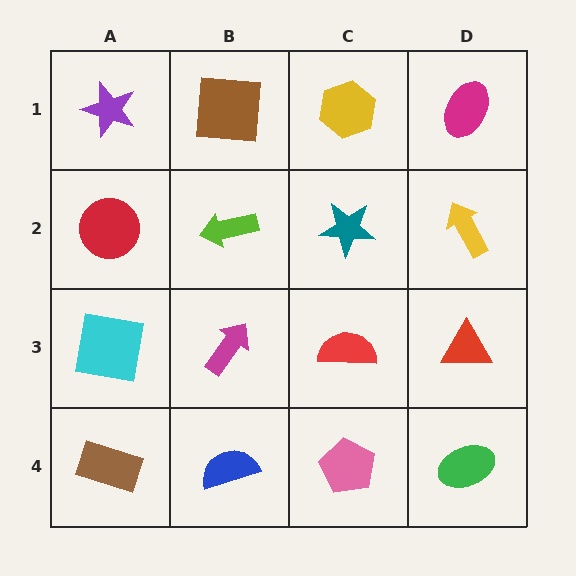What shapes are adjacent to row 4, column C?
A red semicircle (row 3, column C), a blue semicircle (row 4, column B), a green ellipse (row 4, column D).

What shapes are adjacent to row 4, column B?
A magenta arrow (row 3, column B), a brown rectangle (row 4, column A), a pink pentagon (row 4, column C).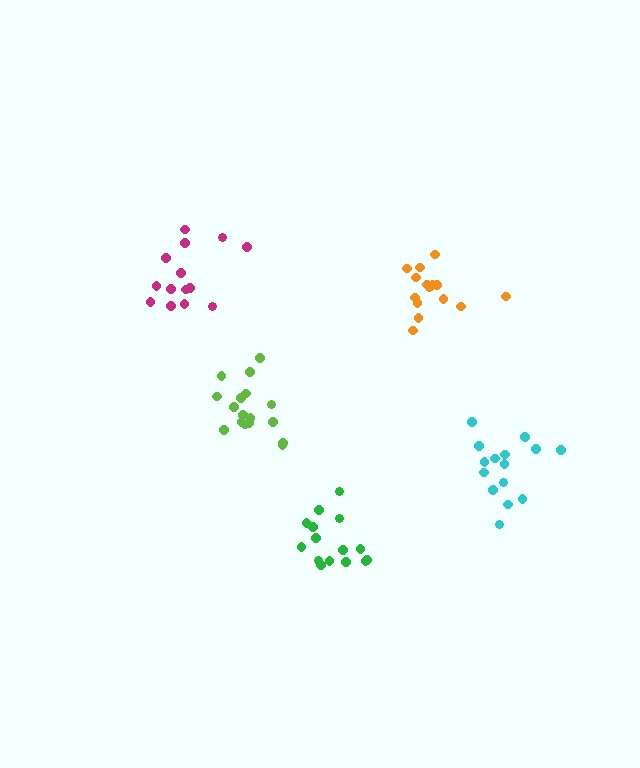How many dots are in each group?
Group 1: 15 dots, Group 2: 15 dots, Group 3: 14 dots, Group 4: 15 dots, Group 5: 17 dots (76 total).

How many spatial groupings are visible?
There are 5 spatial groupings.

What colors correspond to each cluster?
The clusters are colored: green, cyan, magenta, orange, lime.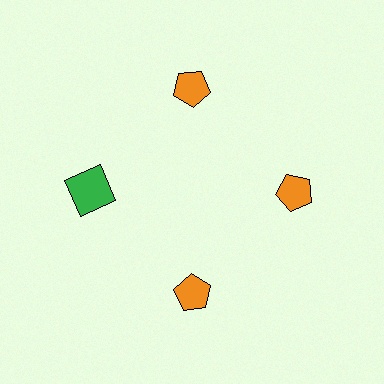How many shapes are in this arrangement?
There are 4 shapes arranged in a ring pattern.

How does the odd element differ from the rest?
It differs in both color (green instead of orange) and shape (square instead of pentagon).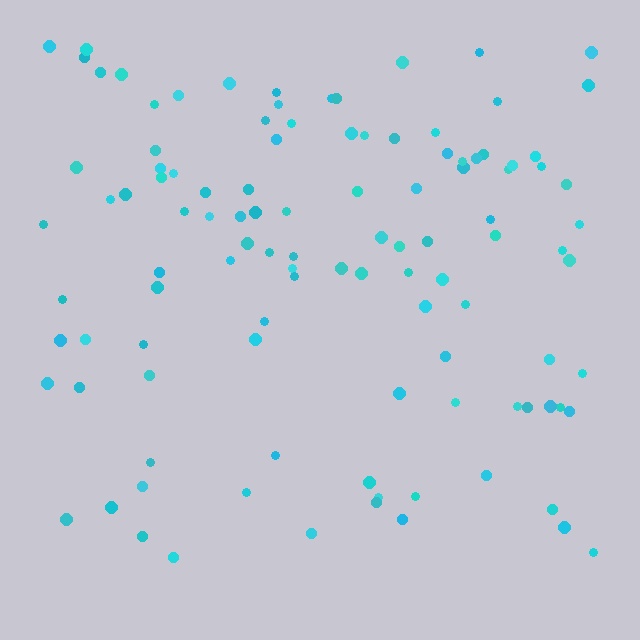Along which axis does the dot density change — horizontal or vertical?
Vertical.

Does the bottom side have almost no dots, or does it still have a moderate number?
Still a moderate number, just noticeably fewer than the top.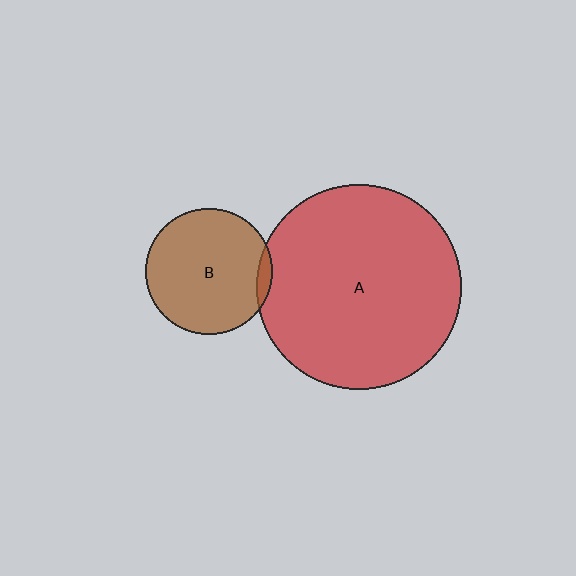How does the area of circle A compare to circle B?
Approximately 2.6 times.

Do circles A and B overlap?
Yes.